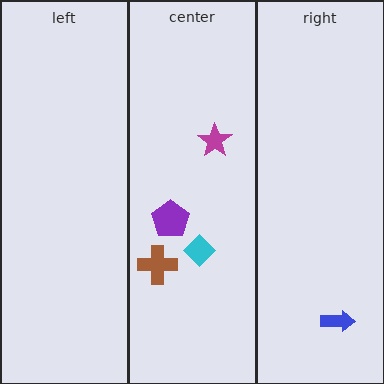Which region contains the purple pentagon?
The center region.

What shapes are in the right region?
The blue arrow.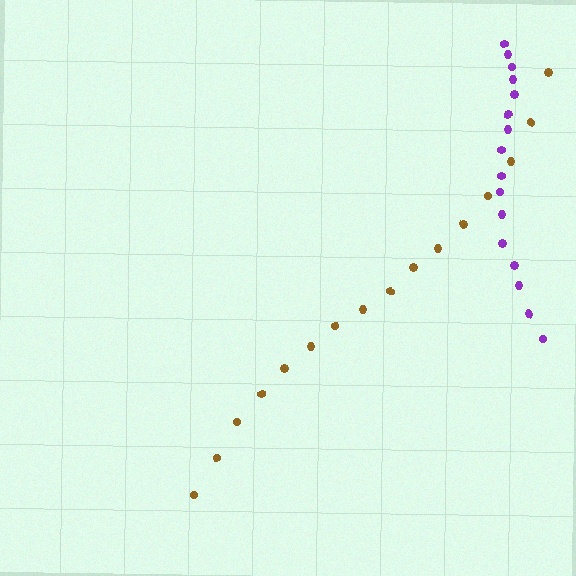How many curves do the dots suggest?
There are 2 distinct paths.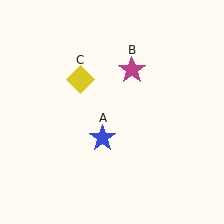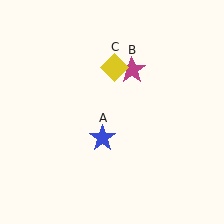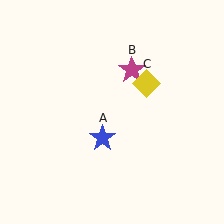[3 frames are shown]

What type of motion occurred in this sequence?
The yellow diamond (object C) rotated clockwise around the center of the scene.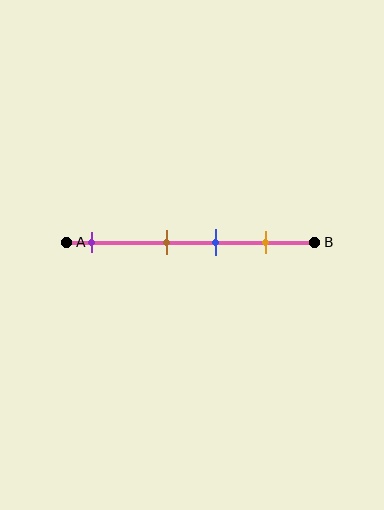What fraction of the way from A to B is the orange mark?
The orange mark is approximately 80% (0.8) of the way from A to B.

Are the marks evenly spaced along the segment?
No, the marks are not evenly spaced.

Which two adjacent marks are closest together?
The brown and blue marks are the closest adjacent pair.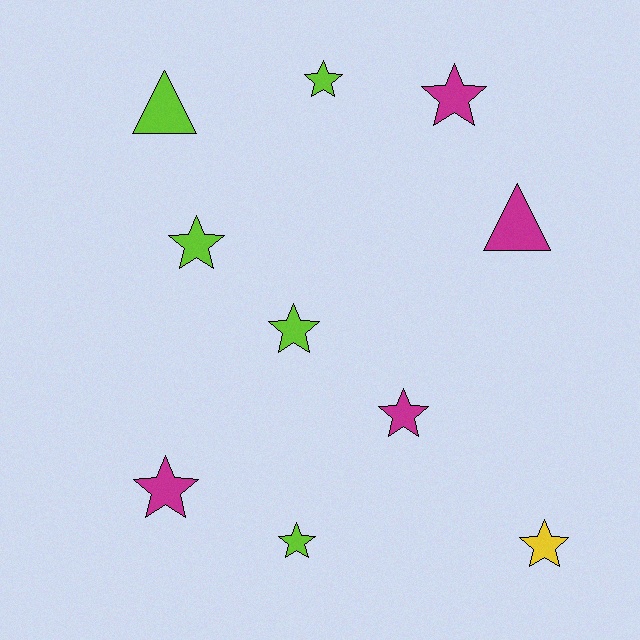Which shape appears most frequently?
Star, with 8 objects.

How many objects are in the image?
There are 10 objects.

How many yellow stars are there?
There is 1 yellow star.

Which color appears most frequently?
Lime, with 5 objects.